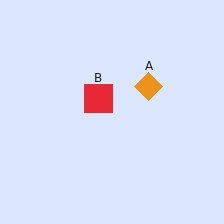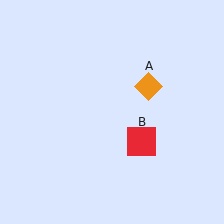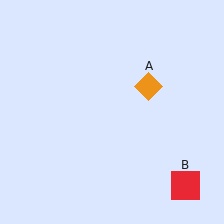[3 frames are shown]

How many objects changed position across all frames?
1 object changed position: red square (object B).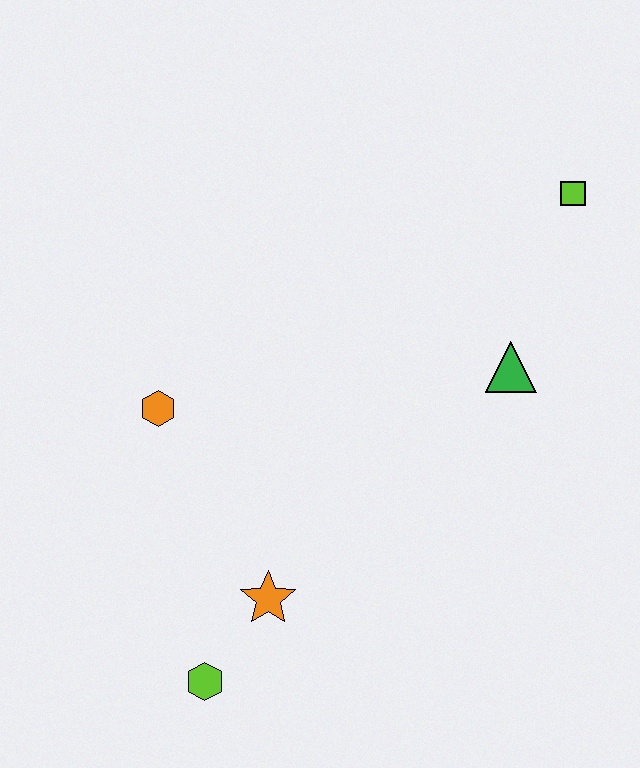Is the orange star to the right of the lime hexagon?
Yes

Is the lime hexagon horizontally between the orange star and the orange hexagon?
Yes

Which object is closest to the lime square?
The green triangle is closest to the lime square.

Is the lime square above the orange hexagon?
Yes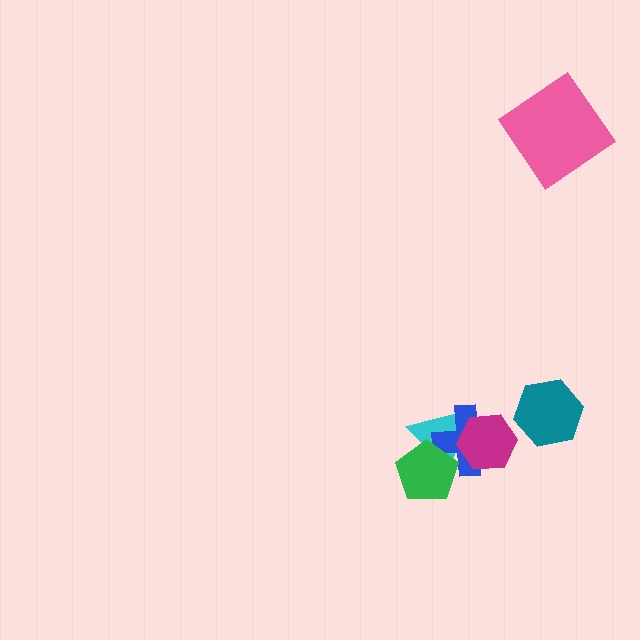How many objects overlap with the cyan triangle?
3 objects overlap with the cyan triangle.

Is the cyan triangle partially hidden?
Yes, it is partially covered by another shape.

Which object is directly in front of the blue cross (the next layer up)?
The magenta hexagon is directly in front of the blue cross.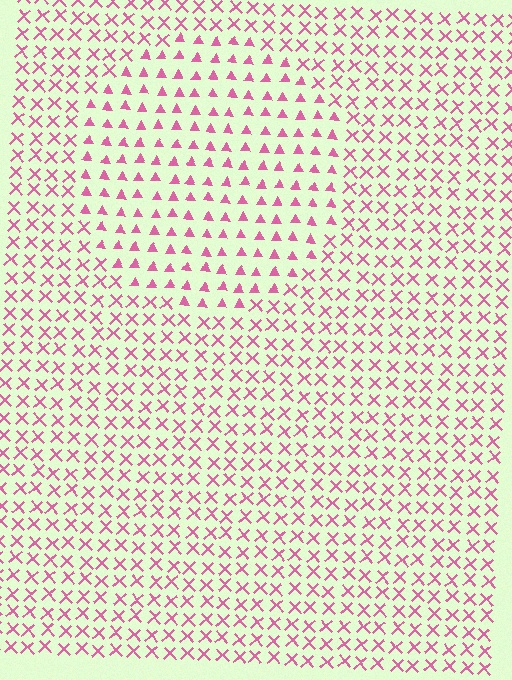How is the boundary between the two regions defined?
The boundary is defined by a change in element shape: triangles inside vs. X marks outside. All elements share the same color and spacing.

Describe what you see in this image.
The image is filled with small pink elements arranged in a uniform grid. A circle-shaped region contains triangles, while the surrounding area contains X marks. The boundary is defined purely by the change in element shape.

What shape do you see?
I see a circle.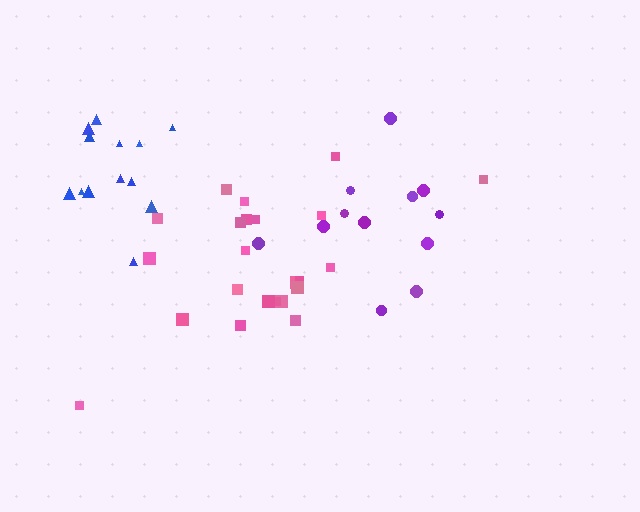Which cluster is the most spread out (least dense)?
Purple.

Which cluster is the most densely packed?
Blue.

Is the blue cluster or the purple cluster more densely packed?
Blue.